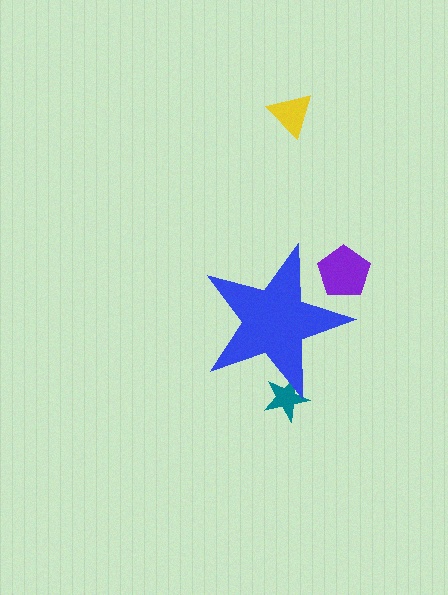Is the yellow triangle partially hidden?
No, the yellow triangle is fully visible.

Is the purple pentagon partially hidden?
Yes, the purple pentagon is partially hidden behind the blue star.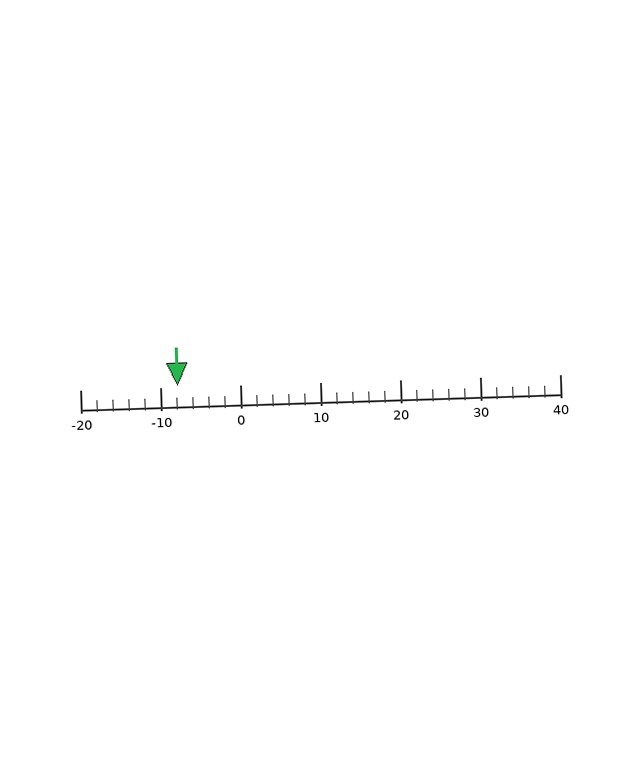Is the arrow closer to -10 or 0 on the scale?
The arrow is closer to -10.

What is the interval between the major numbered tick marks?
The major tick marks are spaced 10 units apart.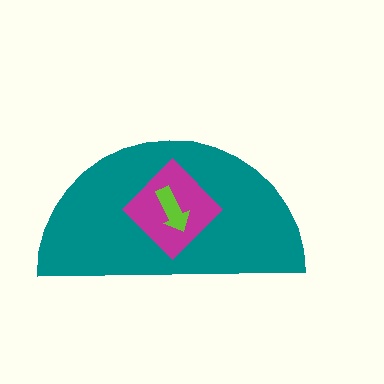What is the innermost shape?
The lime arrow.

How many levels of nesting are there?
3.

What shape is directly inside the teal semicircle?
The magenta diamond.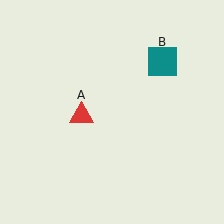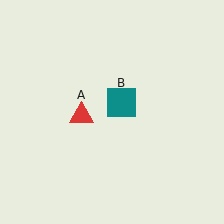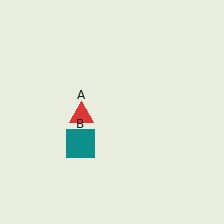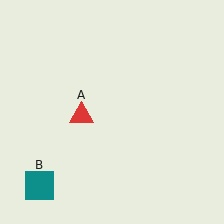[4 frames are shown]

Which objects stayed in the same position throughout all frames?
Red triangle (object A) remained stationary.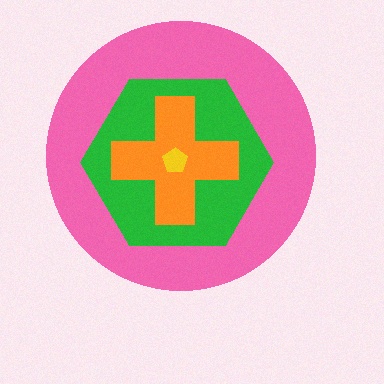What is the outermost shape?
The pink circle.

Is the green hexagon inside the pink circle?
Yes.